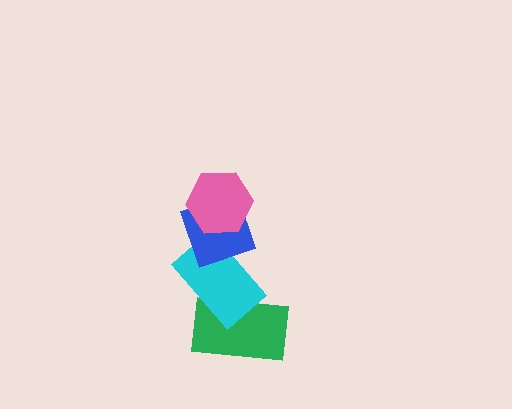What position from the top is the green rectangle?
The green rectangle is 4th from the top.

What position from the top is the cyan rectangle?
The cyan rectangle is 3rd from the top.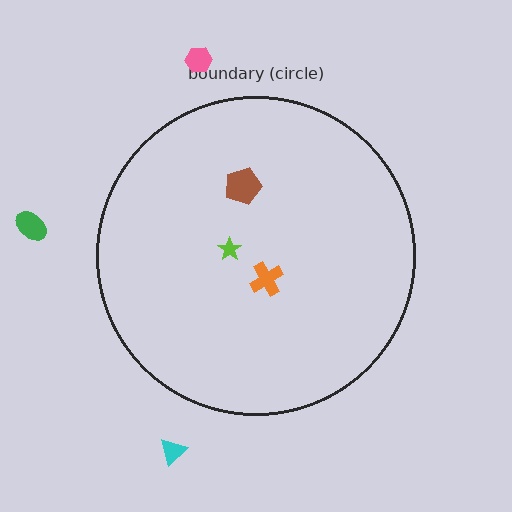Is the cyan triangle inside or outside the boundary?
Outside.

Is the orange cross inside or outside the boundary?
Inside.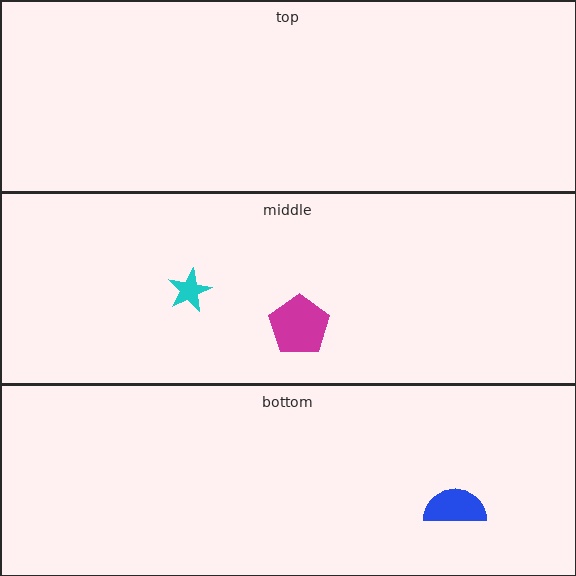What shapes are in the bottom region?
The blue semicircle.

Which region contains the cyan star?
The middle region.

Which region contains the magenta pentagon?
The middle region.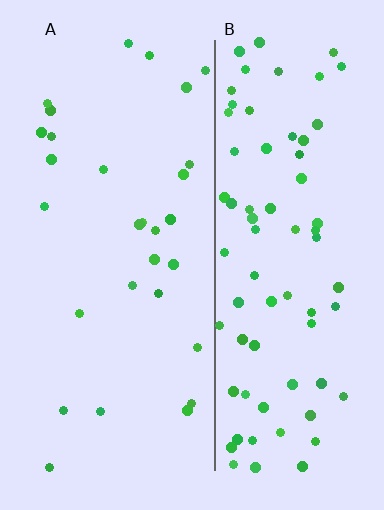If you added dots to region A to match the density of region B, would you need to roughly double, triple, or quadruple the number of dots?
Approximately triple.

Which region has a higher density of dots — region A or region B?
B (the right).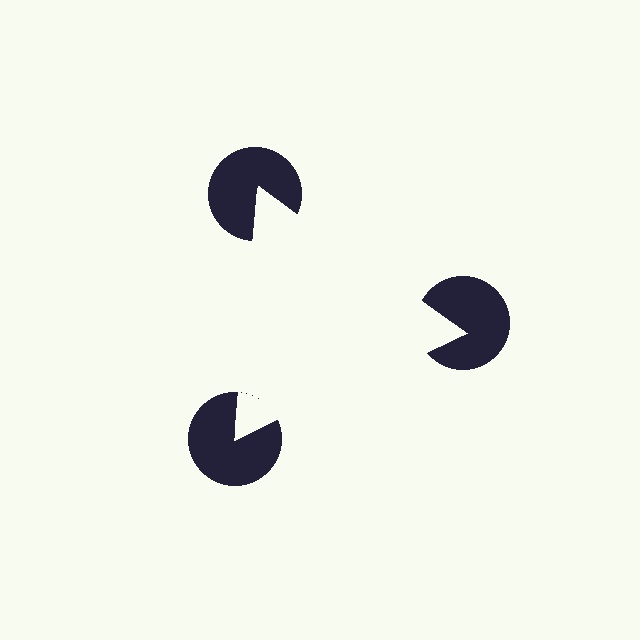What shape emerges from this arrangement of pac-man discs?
An illusory triangle — its edges are inferred from the aligned wedge cuts in the pac-man discs, not physically drawn.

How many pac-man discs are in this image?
There are 3 — one at each vertex of the illusory triangle.